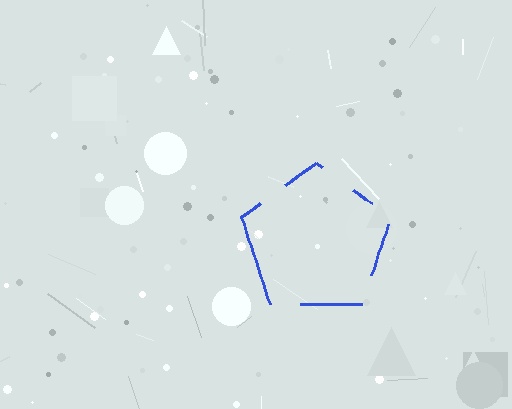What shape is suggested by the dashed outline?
The dashed outline suggests a pentagon.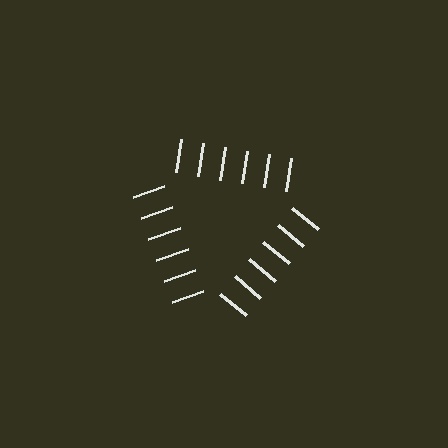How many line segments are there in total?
18 — 6 along each of the 3 edges.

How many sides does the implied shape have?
3 sides — the line-ends trace a triangle.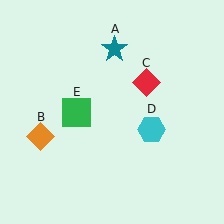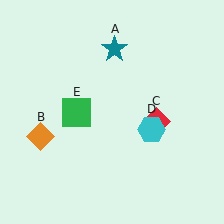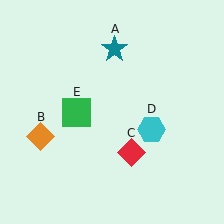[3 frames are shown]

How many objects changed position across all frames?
1 object changed position: red diamond (object C).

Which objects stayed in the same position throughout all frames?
Teal star (object A) and orange diamond (object B) and cyan hexagon (object D) and green square (object E) remained stationary.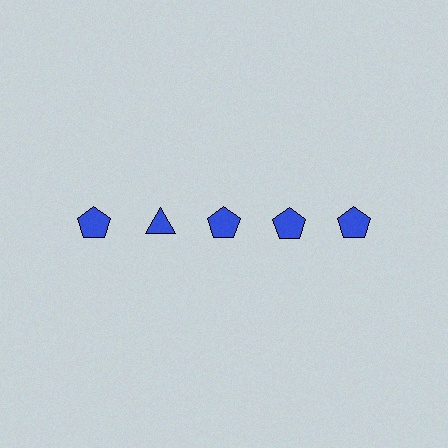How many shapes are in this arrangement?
There are 5 shapes arranged in a grid pattern.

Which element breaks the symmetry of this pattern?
The blue triangle in the top row, second from left column breaks the symmetry. All other shapes are blue pentagons.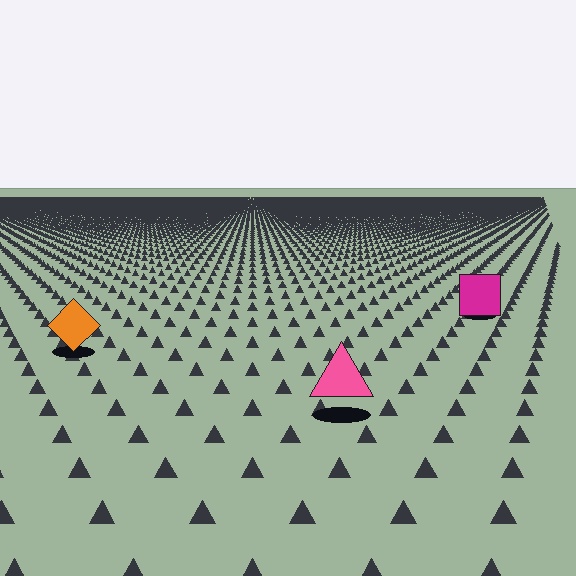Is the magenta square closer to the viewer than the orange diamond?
No. The orange diamond is closer — you can tell from the texture gradient: the ground texture is coarser near it.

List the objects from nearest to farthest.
From nearest to farthest: the pink triangle, the orange diamond, the magenta square.